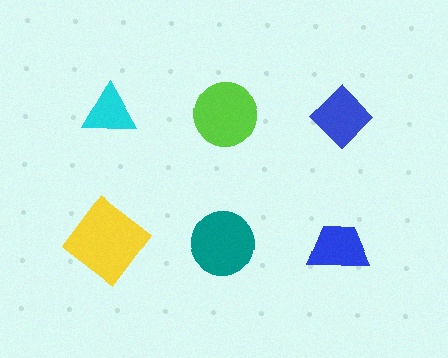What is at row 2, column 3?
A blue trapezoid.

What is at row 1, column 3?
A blue diamond.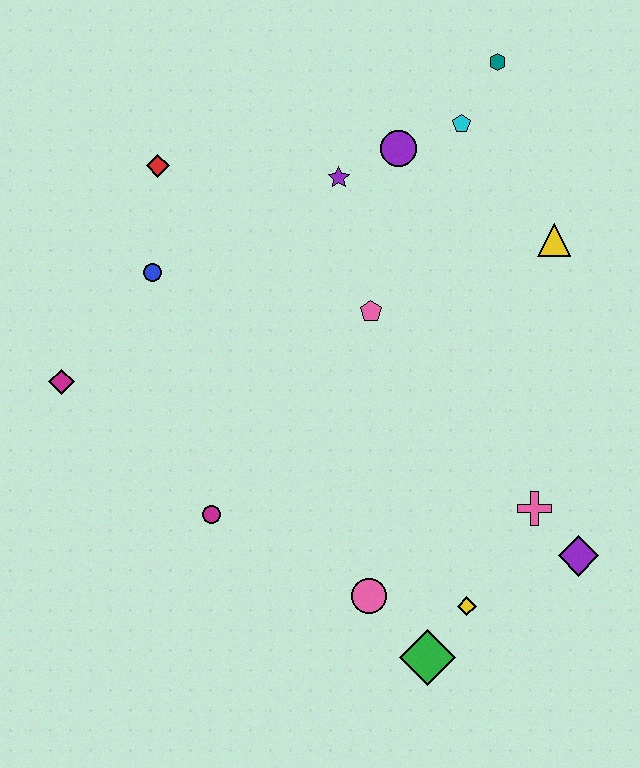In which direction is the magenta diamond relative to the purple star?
The magenta diamond is to the left of the purple star.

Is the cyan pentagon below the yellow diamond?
No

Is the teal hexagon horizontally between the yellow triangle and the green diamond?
Yes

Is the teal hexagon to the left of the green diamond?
No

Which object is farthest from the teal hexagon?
The green diamond is farthest from the teal hexagon.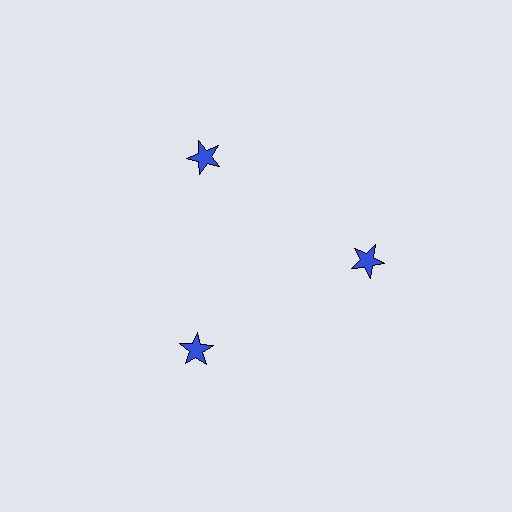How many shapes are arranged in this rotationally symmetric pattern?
There are 3 shapes, arranged in 3 groups of 1.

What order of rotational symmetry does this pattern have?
This pattern has 3-fold rotational symmetry.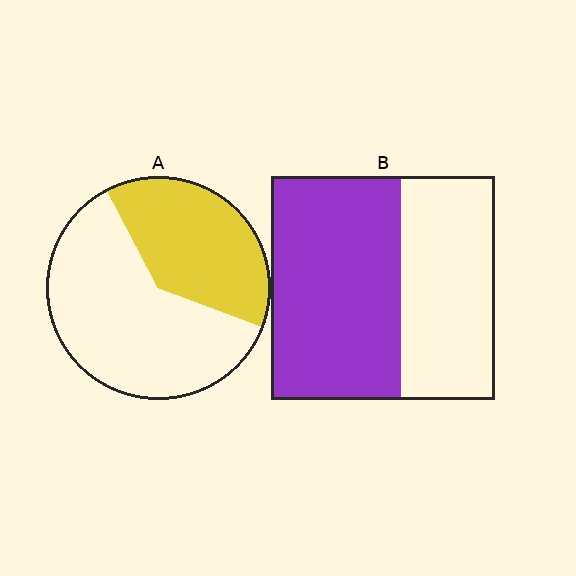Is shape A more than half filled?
No.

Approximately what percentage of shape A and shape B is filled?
A is approximately 40% and B is approximately 60%.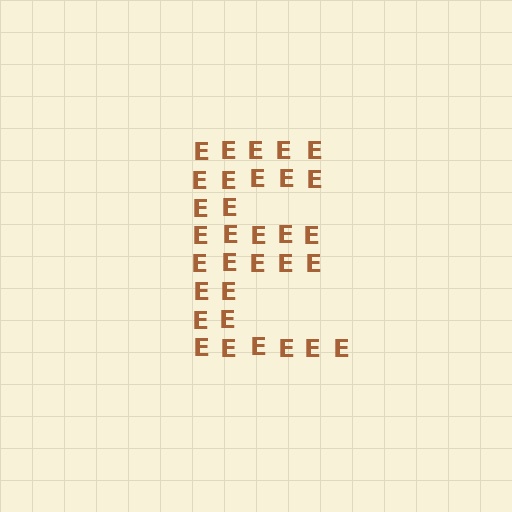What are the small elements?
The small elements are letter E's.